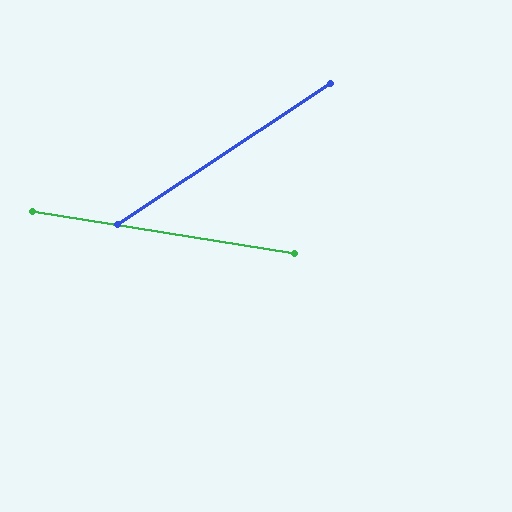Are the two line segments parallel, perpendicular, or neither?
Neither parallel nor perpendicular — they differ by about 42°.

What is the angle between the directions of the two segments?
Approximately 42 degrees.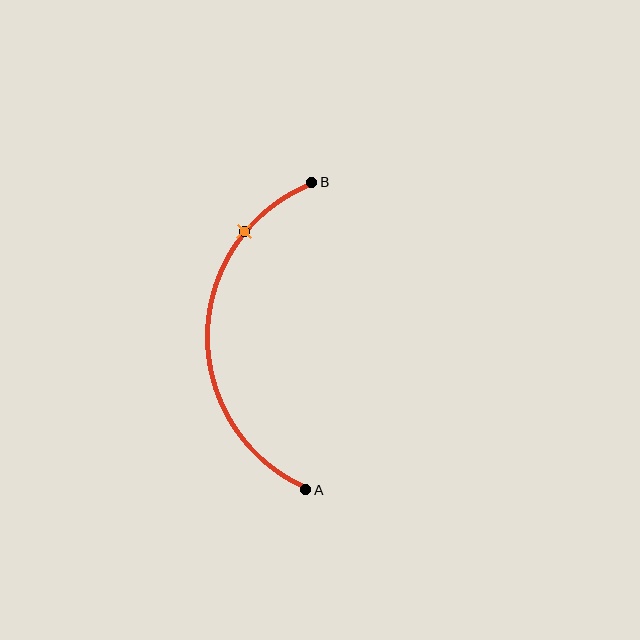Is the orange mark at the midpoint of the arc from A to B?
No. The orange mark lies on the arc but is closer to endpoint B. The arc midpoint would be at the point on the curve equidistant along the arc from both A and B.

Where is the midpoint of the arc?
The arc midpoint is the point on the curve farthest from the straight line joining A and B. It sits to the left of that line.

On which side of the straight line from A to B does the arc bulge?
The arc bulges to the left of the straight line connecting A and B.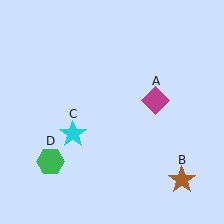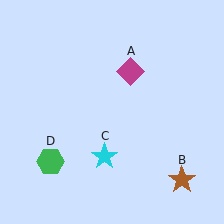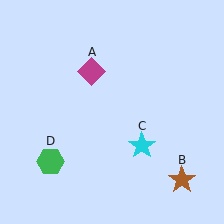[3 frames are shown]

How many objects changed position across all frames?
2 objects changed position: magenta diamond (object A), cyan star (object C).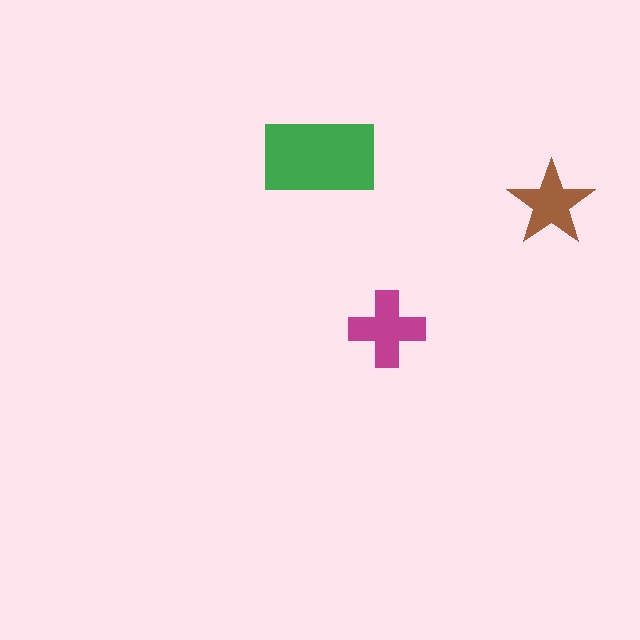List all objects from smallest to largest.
The brown star, the magenta cross, the green rectangle.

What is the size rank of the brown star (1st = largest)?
3rd.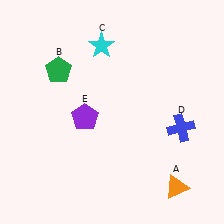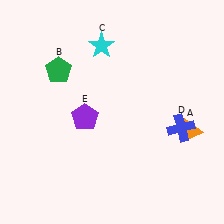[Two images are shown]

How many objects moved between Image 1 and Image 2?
1 object moved between the two images.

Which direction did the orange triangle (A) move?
The orange triangle (A) moved up.